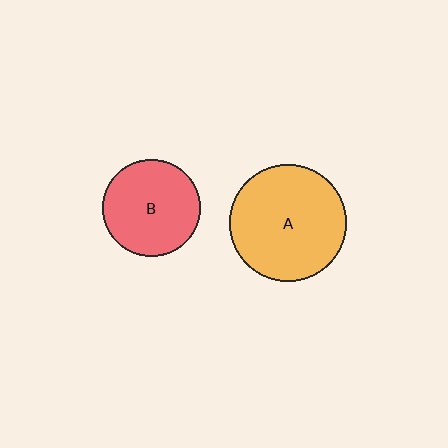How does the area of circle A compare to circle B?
Approximately 1.5 times.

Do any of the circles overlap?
No, none of the circles overlap.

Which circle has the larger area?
Circle A (orange).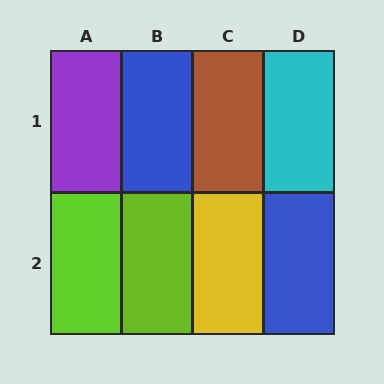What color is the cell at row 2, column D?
Blue.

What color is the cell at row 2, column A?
Lime.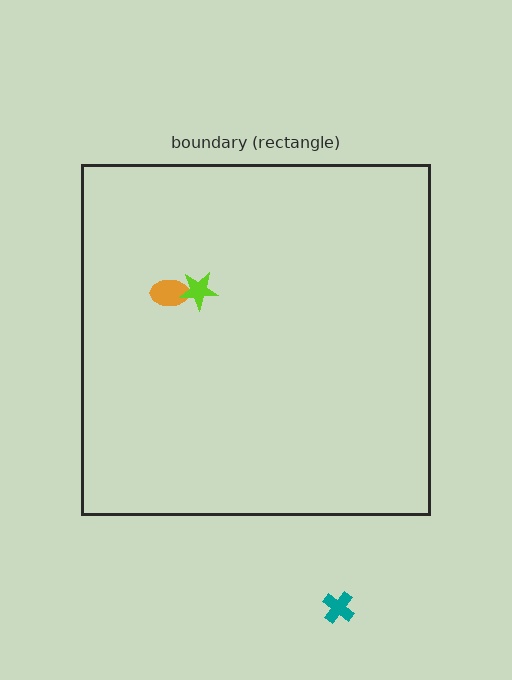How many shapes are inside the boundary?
2 inside, 1 outside.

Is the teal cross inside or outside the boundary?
Outside.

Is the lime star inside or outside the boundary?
Inside.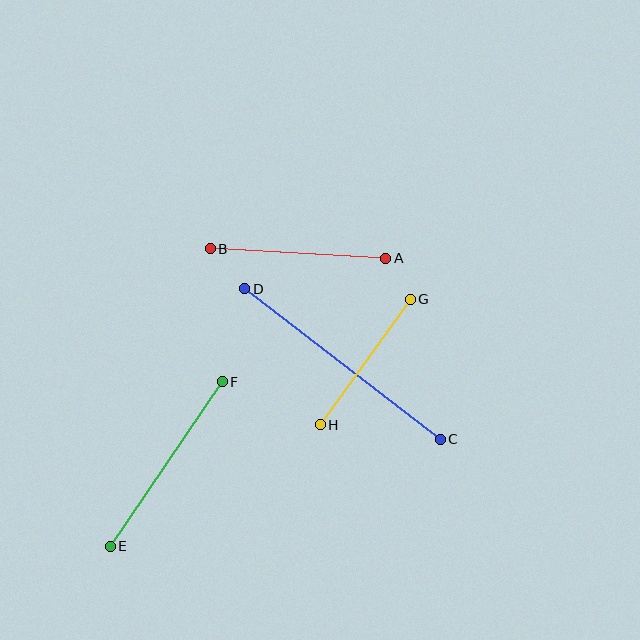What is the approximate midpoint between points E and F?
The midpoint is at approximately (166, 464) pixels.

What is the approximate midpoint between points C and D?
The midpoint is at approximately (342, 364) pixels.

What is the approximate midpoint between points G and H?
The midpoint is at approximately (365, 362) pixels.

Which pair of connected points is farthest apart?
Points C and D are farthest apart.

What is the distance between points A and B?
The distance is approximately 176 pixels.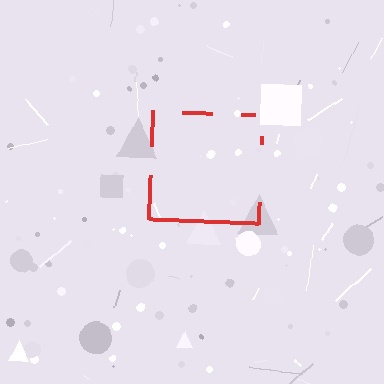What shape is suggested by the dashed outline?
The dashed outline suggests a square.